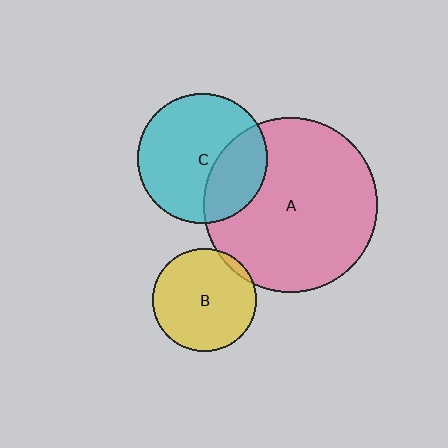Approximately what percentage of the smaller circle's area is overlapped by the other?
Approximately 5%.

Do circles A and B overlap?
Yes.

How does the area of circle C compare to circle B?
Approximately 1.6 times.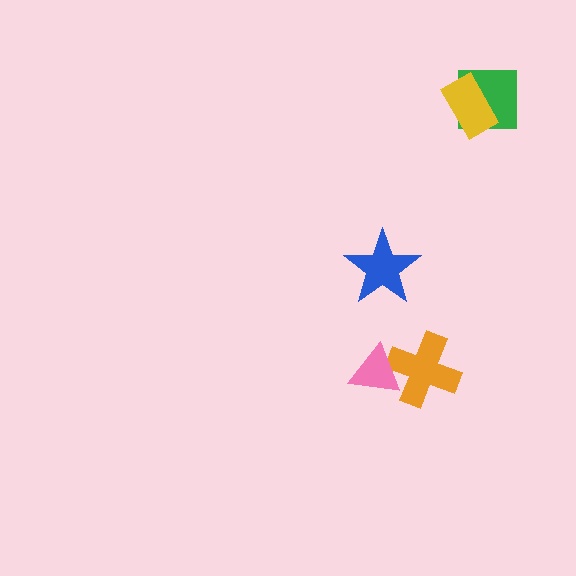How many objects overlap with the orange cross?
1 object overlaps with the orange cross.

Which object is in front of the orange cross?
The pink triangle is in front of the orange cross.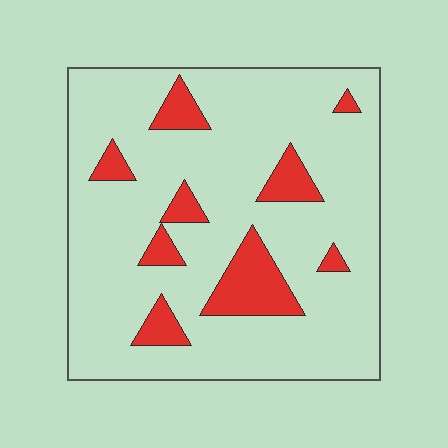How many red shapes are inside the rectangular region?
9.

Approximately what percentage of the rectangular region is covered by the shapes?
Approximately 15%.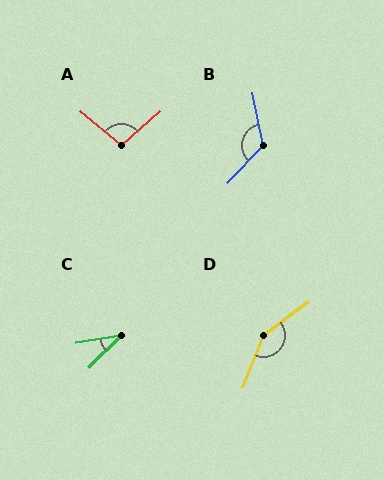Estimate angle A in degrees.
Approximately 100 degrees.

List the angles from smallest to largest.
C (35°), A (100°), B (125°), D (148°).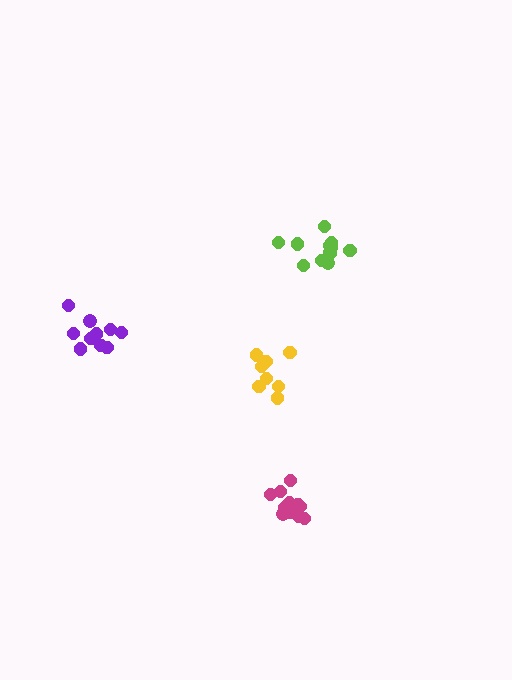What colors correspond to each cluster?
The clusters are colored: purple, yellow, magenta, lime.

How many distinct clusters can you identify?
There are 4 distinct clusters.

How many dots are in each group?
Group 1: 10 dots, Group 2: 8 dots, Group 3: 12 dots, Group 4: 12 dots (42 total).